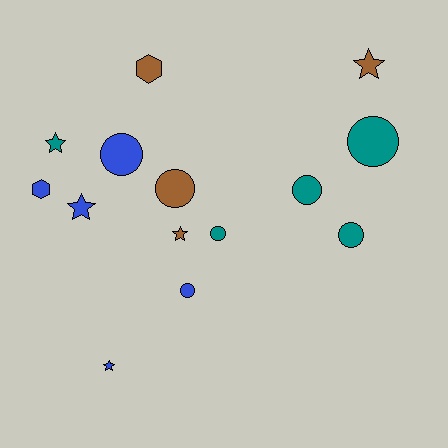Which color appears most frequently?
Blue, with 5 objects.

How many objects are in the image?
There are 14 objects.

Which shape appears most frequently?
Circle, with 7 objects.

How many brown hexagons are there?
There is 1 brown hexagon.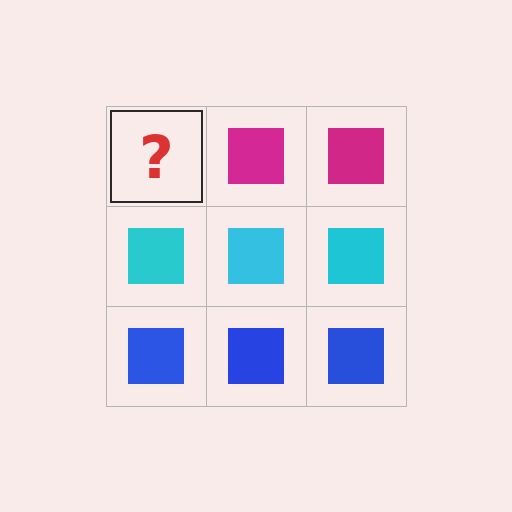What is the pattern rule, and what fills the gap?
The rule is that each row has a consistent color. The gap should be filled with a magenta square.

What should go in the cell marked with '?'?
The missing cell should contain a magenta square.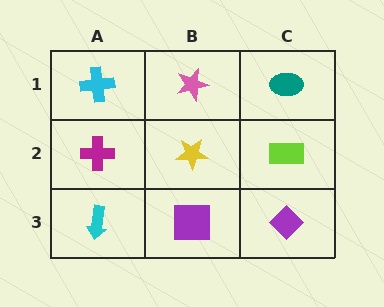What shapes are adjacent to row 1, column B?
A yellow star (row 2, column B), a cyan cross (row 1, column A), a teal ellipse (row 1, column C).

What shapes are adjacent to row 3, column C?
A lime rectangle (row 2, column C), a purple square (row 3, column B).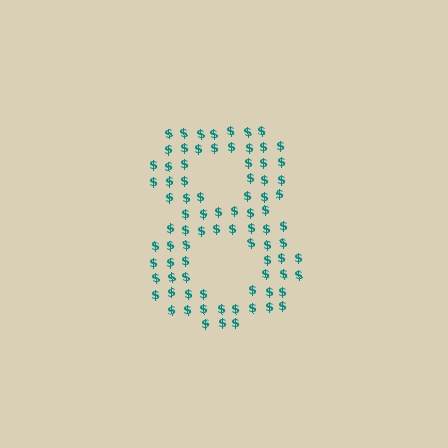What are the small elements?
The small elements are dollar signs.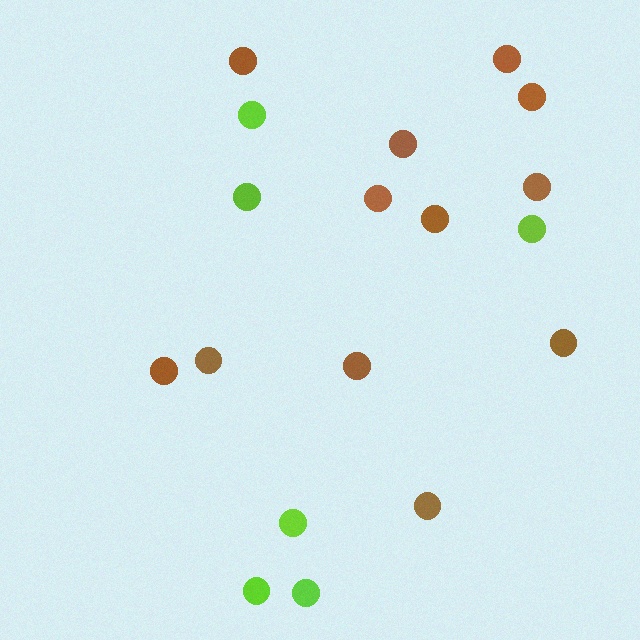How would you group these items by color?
There are 2 groups: one group of lime circles (6) and one group of brown circles (12).